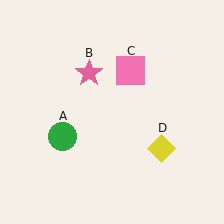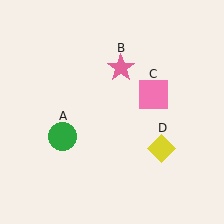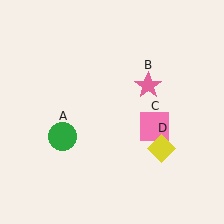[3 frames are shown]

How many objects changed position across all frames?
2 objects changed position: pink star (object B), pink square (object C).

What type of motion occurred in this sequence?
The pink star (object B), pink square (object C) rotated clockwise around the center of the scene.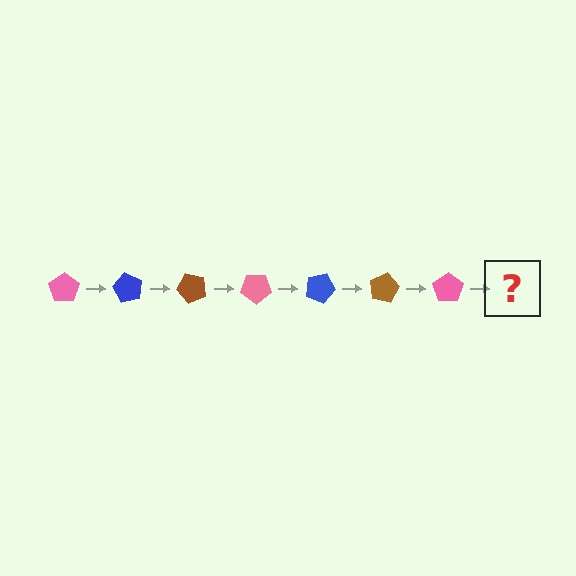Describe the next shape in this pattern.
It should be a blue pentagon, rotated 420 degrees from the start.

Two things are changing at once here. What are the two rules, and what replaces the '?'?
The two rules are that it rotates 60 degrees each step and the color cycles through pink, blue, and brown. The '?' should be a blue pentagon, rotated 420 degrees from the start.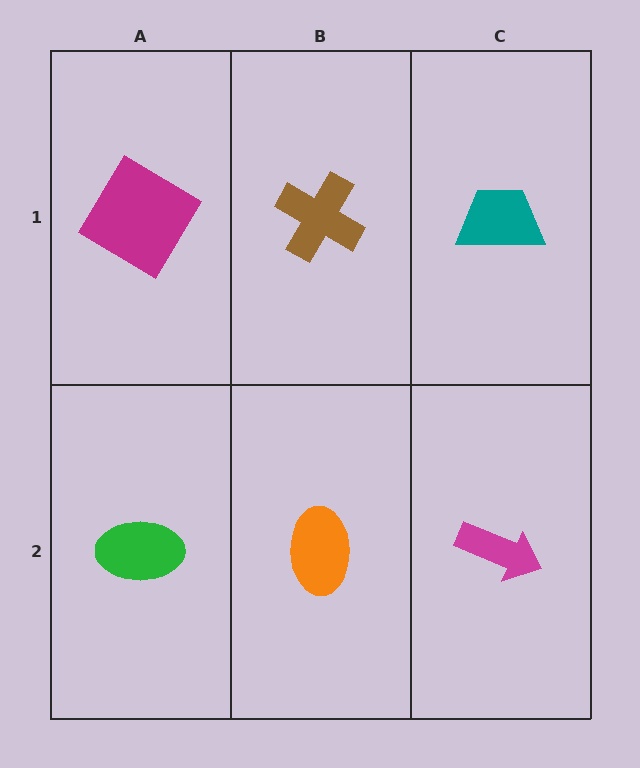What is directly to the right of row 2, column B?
A magenta arrow.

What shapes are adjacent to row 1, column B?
An orange ellipse (row 2, column B), a magenta diamond (row 1, column A), a teal trapezoid (row 1, column C).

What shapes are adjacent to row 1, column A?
A green ellipse (row 2, column A), a brown cross (row 1, column B).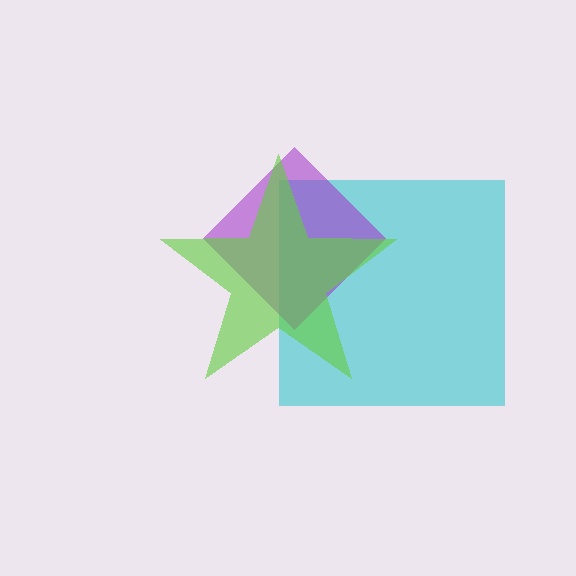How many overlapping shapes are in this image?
There are 3 overlapping shapes in the image.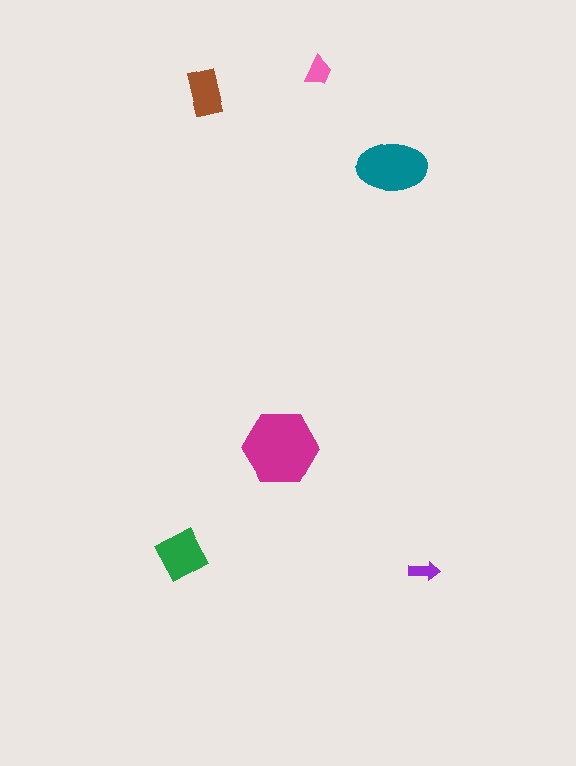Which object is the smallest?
The purple arrow.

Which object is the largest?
The magenta hexagon.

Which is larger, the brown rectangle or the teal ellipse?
The teal ellipse.